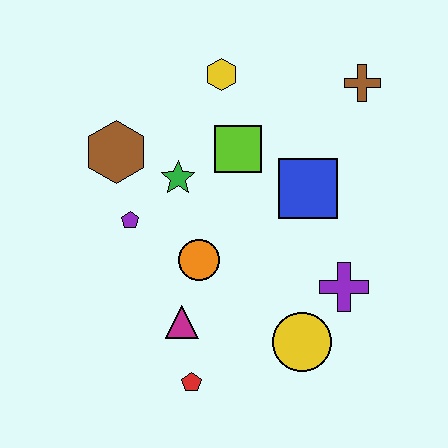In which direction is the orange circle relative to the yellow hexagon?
The orange circle is below the yellow hexagon.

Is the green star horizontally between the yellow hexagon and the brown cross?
No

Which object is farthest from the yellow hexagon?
The red pentagon is farthest from the yellow hexagon.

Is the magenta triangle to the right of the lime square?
No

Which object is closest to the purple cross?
The yellow circle is closest to the purple cross.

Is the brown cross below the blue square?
No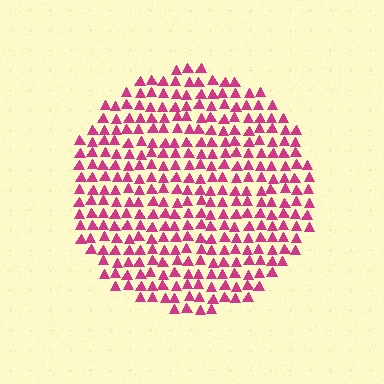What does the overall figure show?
The overall figure shows a circle.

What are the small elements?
The small elements are triangles.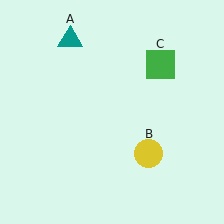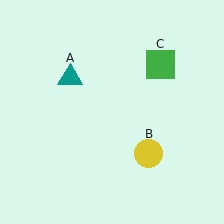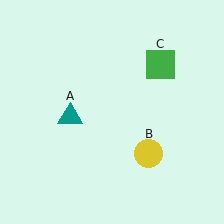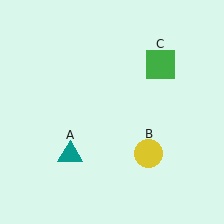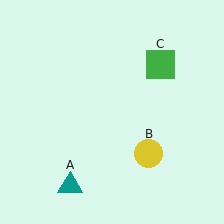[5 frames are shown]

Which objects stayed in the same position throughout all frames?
Yellow circle (object B) and green square (object C) remained stationary.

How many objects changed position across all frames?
1 object changed position: teal triangle (object A).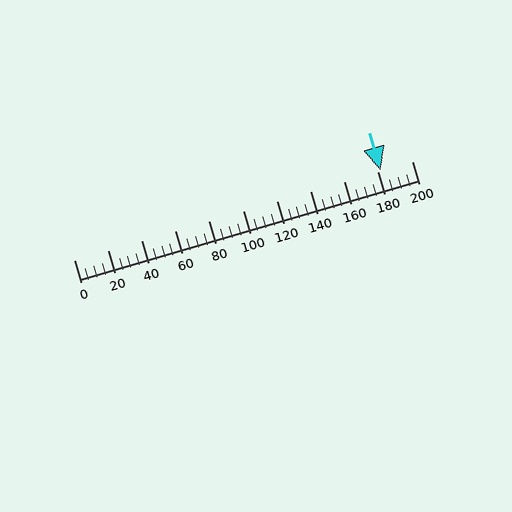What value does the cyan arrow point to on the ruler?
The cyan arrow points to approximately 182.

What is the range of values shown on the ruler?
The ruler shows values from 0 to 200.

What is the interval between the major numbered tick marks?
The major tick marks are spaced 20 units apart.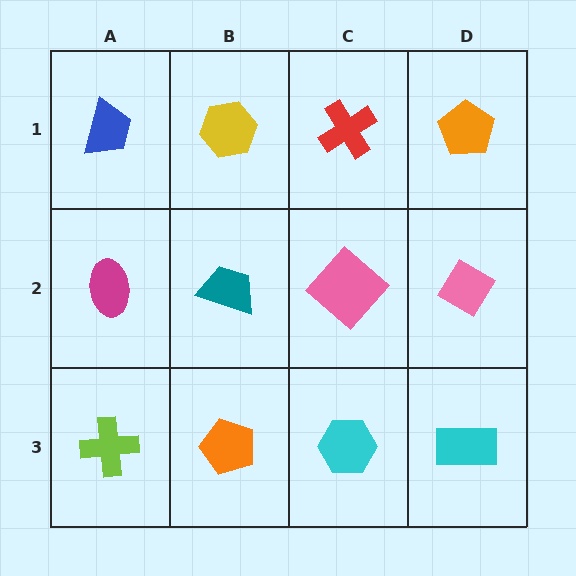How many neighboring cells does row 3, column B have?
3.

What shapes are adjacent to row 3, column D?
A pink diamond (row 2, column D), a cyan hexagon (row 3, column C).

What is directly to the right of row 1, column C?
An orange pentagon.